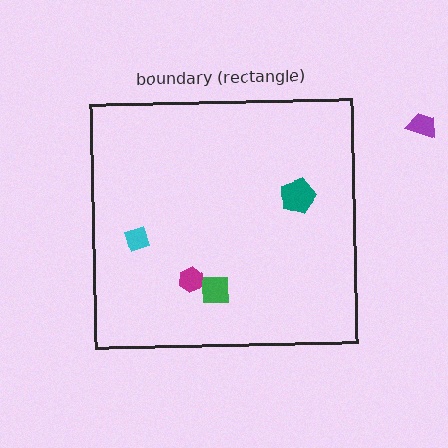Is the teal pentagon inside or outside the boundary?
Inside.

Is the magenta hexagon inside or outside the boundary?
Inside.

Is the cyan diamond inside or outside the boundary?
Inside.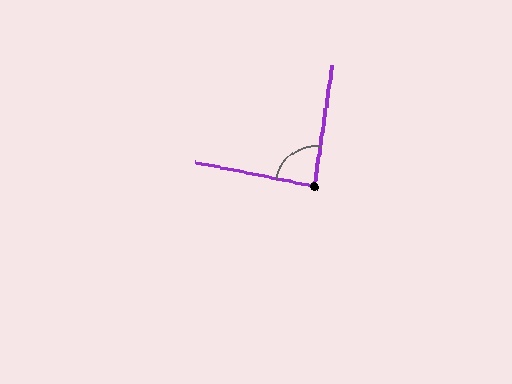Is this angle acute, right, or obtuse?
It is approximately a right angle.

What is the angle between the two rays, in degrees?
Approximately 87 degrees.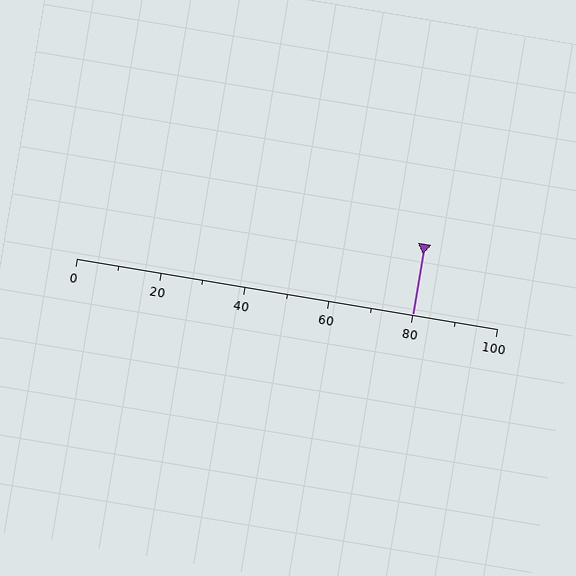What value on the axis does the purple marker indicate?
The marker indicates approximately 80.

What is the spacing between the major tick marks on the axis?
The major ticks are spaced 20 apart.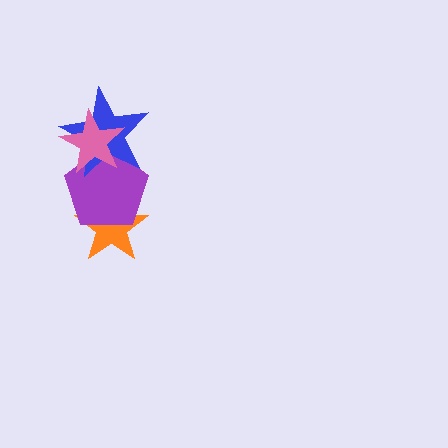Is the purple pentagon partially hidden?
Yes, it is partially covered by another shape.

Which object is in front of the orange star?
The purple pentagon is in front of the orange star.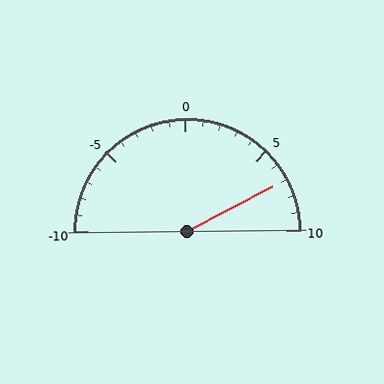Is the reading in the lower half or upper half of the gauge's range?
The reading is in the upper half of the range (-10 to 10).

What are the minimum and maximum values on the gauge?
The gauge ranges from -10 to 10.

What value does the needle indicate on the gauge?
The needle indicates approximately 7.